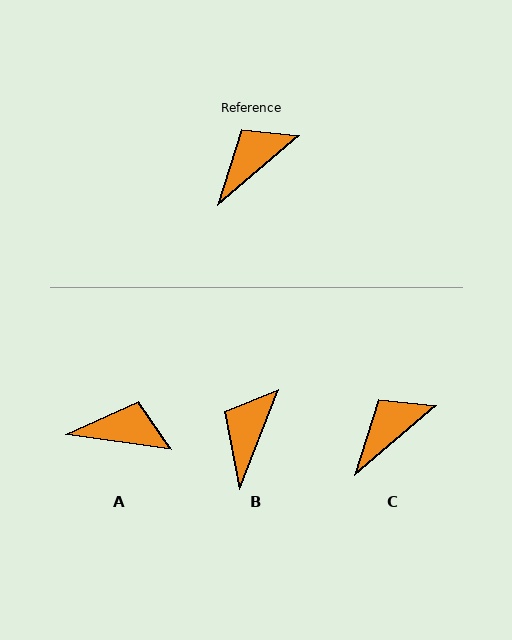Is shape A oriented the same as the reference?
No, it is off by about 49 degrees.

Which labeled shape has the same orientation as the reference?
C.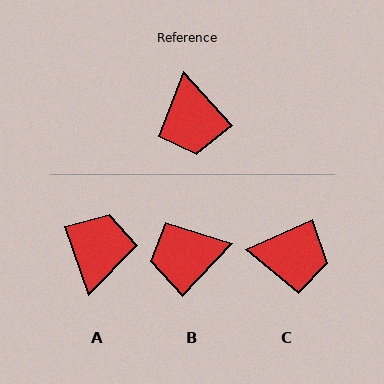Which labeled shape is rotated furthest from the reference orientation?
A, about 157 degrees away.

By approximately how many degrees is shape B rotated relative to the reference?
Approximately 86 degrees clockwise.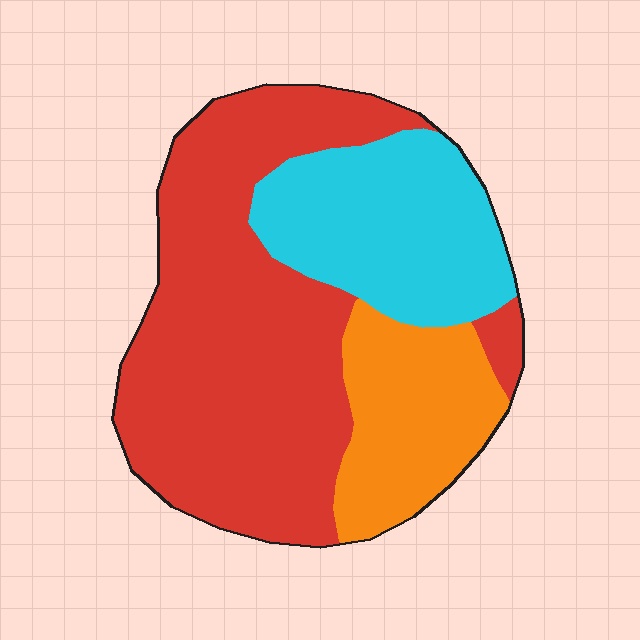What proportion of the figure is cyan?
Cyan covers about 25% of the figure.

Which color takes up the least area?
Orange, at roughly 20%.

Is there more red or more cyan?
Red.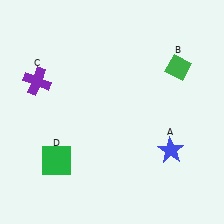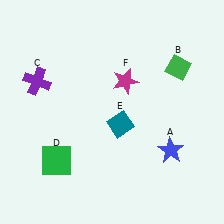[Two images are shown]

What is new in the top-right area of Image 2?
A magenta star (F) was added in the top-right area of Image 2.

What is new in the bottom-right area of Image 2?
A teal diamond (E) was added in the bottom-right area of Image 2.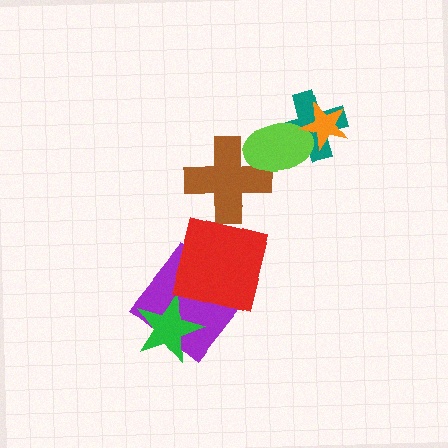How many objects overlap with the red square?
1 object overlaps with the red square.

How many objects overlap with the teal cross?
2 objects overlap with the teal cross.